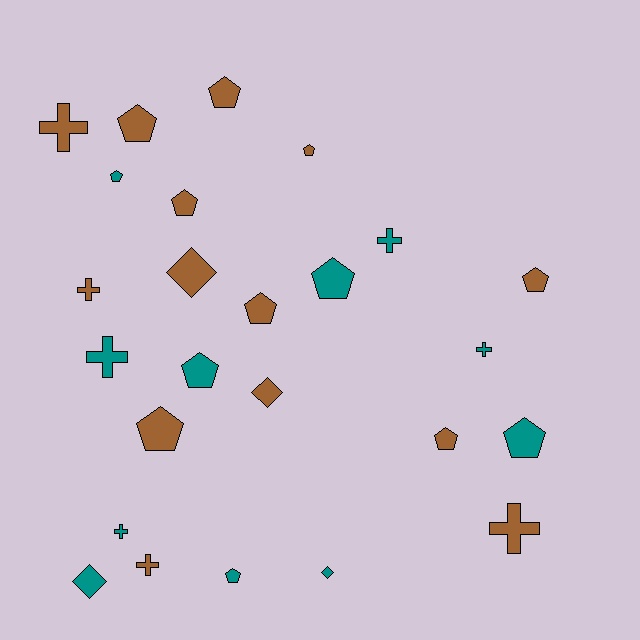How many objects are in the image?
There are 25 objects.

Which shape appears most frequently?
Pentagon, with 13 objects.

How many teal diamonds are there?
There are 2 teal diamonds.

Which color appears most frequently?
Brown, with 14 objects.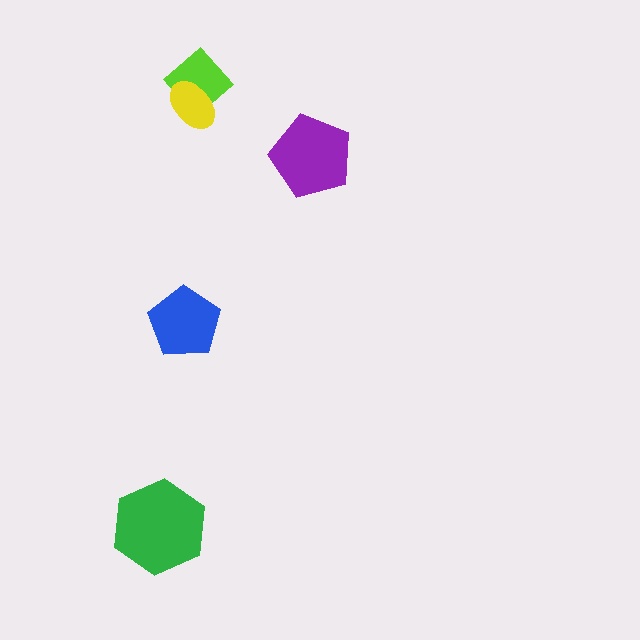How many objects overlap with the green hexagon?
0 objects overlap with the green hexagon.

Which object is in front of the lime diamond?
The yellow ellipse is in front of the lime diamond.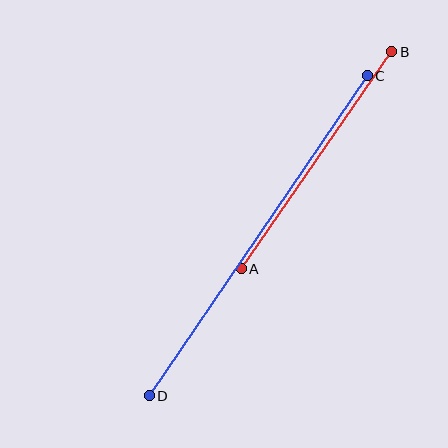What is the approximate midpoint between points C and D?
The midpoint is at approximately (258, 236) pixels.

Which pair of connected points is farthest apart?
Points C and D are farthest apart.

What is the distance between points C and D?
The distance is approximately 387 pixels.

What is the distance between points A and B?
The distance is approximately 264 pixels.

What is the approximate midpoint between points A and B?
The midpoint is at approximately (317, 160) pixels.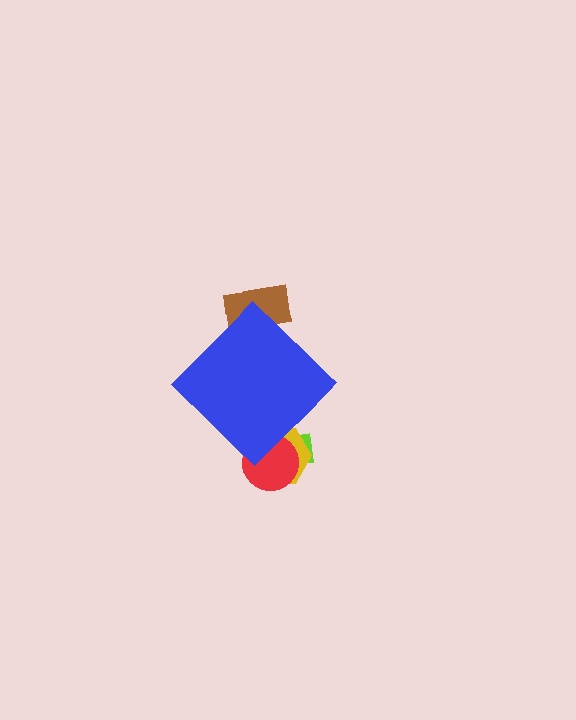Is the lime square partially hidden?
Yes, the lime square is partially hidden behind the blue diamond.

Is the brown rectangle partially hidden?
Yes, the brown rectangle is partially hidden behind the blue diamond.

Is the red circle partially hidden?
Yes, the red circle is partially hidden behind the blue diamond.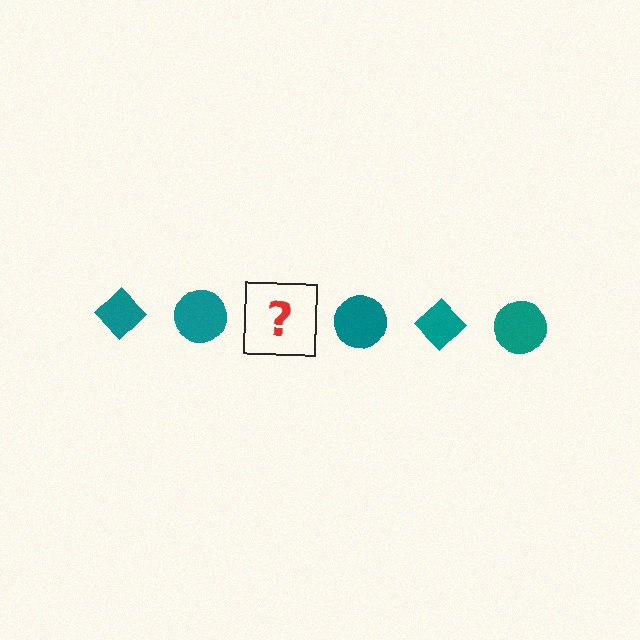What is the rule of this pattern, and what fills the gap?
The rule is that the pattern cycles through diamond, circle shapes in teal. The gap should be filled with a teal diamond.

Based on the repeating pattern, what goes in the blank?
The blank should be a teal diamond.